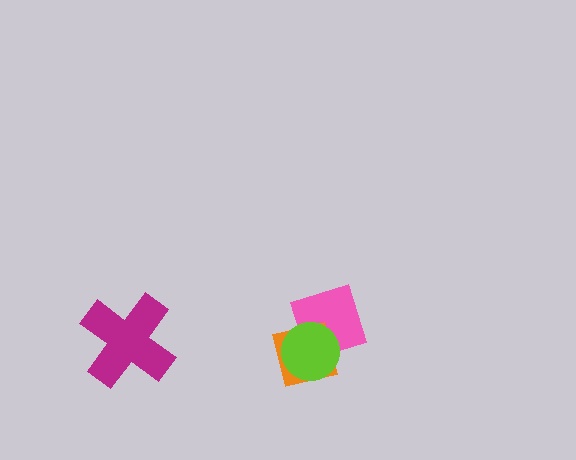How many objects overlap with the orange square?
2 objects overlap with the orange square.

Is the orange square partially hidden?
Yes, it is partially covered by another shape.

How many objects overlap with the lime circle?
2 objects overlap with the lime circle.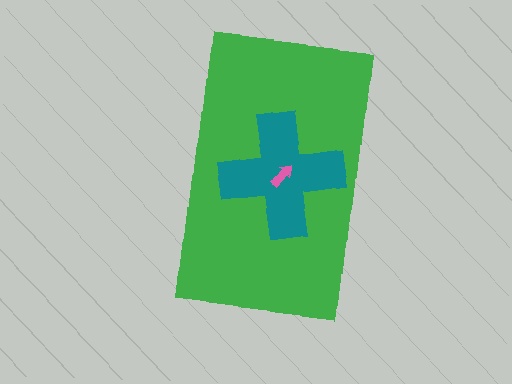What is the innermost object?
The pink arrow.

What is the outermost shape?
The green rectangle.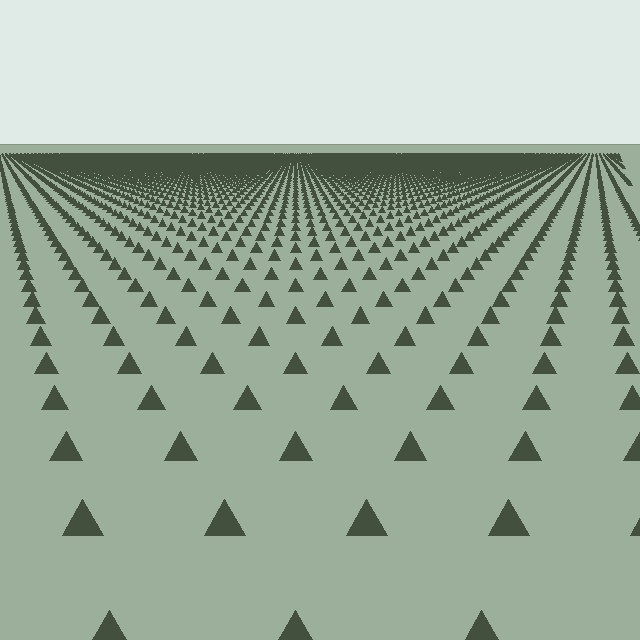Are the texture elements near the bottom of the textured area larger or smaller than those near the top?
Larger. Near the bottom, elements are closer to the viewer and appear at a bigger on-screen size.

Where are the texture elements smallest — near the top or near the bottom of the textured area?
Near the top.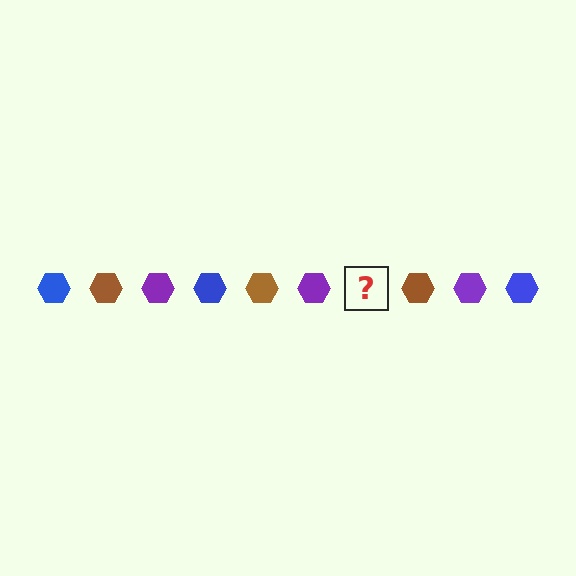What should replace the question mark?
The question mark should be replaced with a blue hexagon.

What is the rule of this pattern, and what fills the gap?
The rule is that the pattern cycles through blue, brown, purple hexagons. The gap should be filled with a blue hexagon.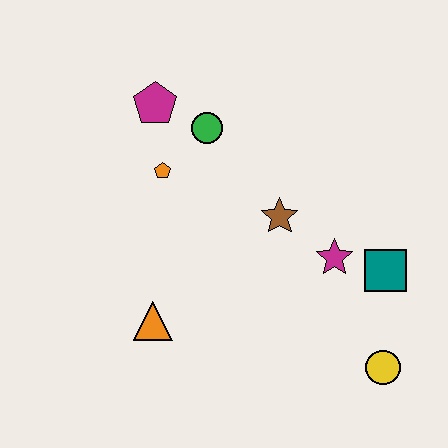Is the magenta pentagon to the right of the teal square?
No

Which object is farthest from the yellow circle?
The magenta pentagon is farthest from the yellow circle.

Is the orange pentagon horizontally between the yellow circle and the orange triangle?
Yes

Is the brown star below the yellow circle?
No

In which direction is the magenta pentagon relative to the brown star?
The magenta pentagon is to the left of the brown star.